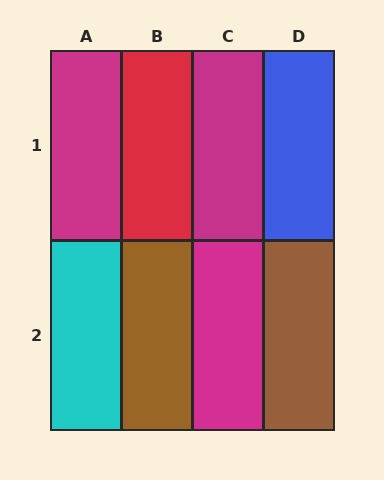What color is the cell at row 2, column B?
Brown.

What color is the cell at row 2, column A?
Cyan.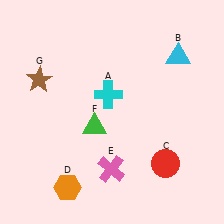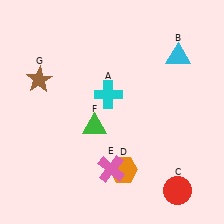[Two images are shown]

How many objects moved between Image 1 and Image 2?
2 objects moved between the two images.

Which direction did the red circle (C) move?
The red circle (C) moved down.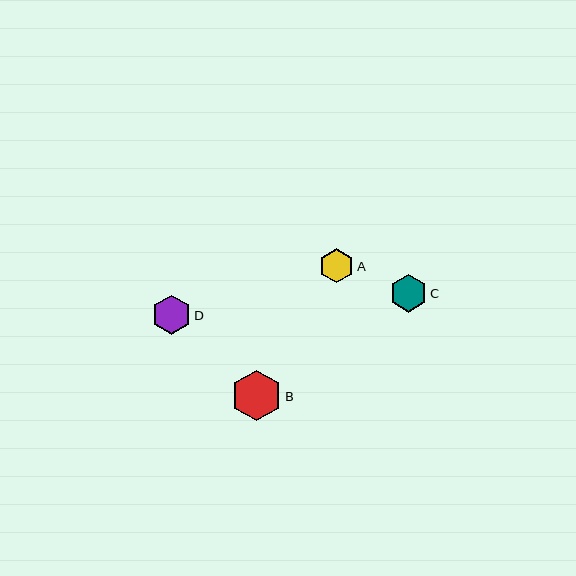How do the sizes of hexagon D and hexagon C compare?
Hexagon D and hexagon C are approximately the same size.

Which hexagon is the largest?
Hexagon B is the largest with a size of approximately 51 pixels.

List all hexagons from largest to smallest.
From largest to smallest: B, D, C, A.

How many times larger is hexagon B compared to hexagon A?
Hexagon B is approximately 1.5 times the size of hexagon A.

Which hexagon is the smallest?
Hexagon A is the smallest with a size of approximately 34 pixels.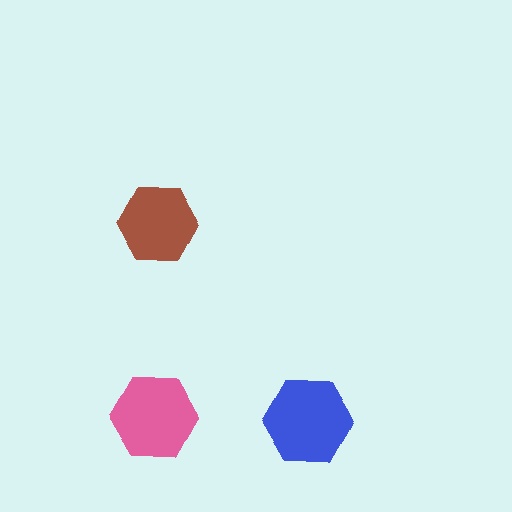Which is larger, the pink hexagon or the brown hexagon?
The pink one.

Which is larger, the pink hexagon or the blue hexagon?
The blue one.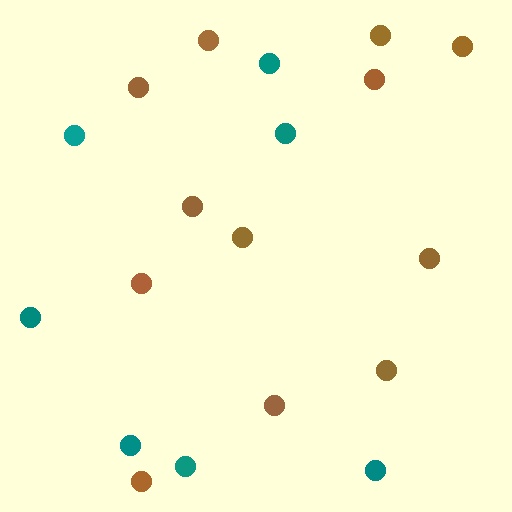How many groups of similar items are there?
There are 2 groups: one group of brown circles (12) and one group of teal circles (7).